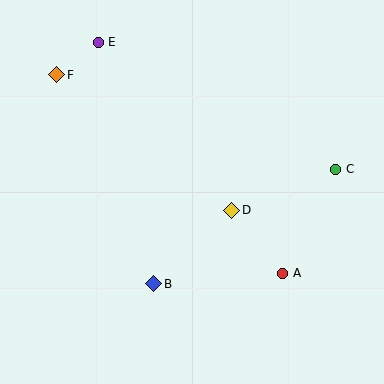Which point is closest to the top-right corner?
Point C is closest to the top-right corner.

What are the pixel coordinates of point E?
Point E is at (98, 42).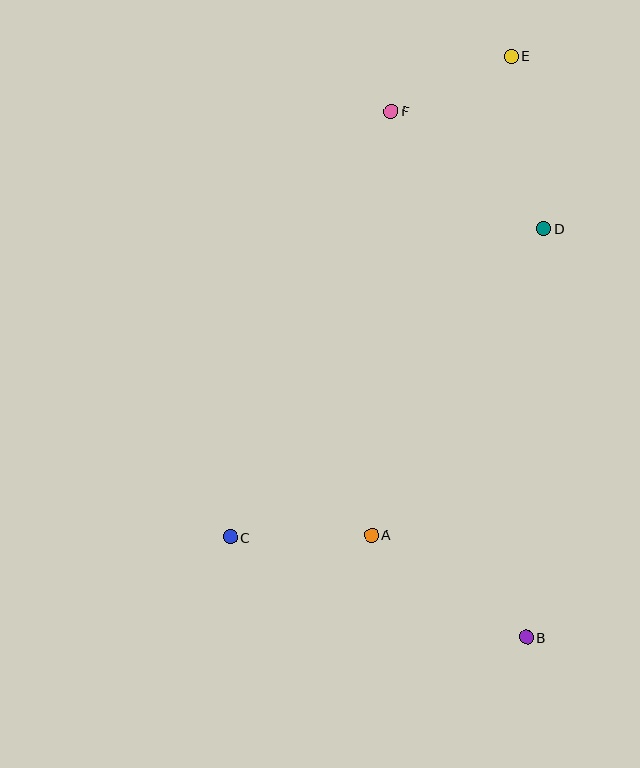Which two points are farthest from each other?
Points B and E are farthest from each other.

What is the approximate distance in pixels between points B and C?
The distance between B and C is approximately 313 pixels.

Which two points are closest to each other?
Points E and F are closest to each other.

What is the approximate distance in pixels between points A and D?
The distance between A and D is approximately 351 pixels.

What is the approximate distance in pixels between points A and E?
The distance between A and E is approximately 499 pixels.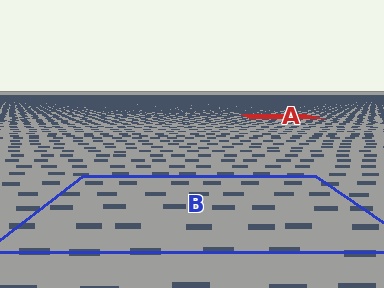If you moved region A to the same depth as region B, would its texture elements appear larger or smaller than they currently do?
They would appear larger. At a closer depth, the same texture elements are projected at a bigger on-screen size.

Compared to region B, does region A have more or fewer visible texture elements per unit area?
Region A has more texture elements per unit area — they are packed more densely because it is farther away.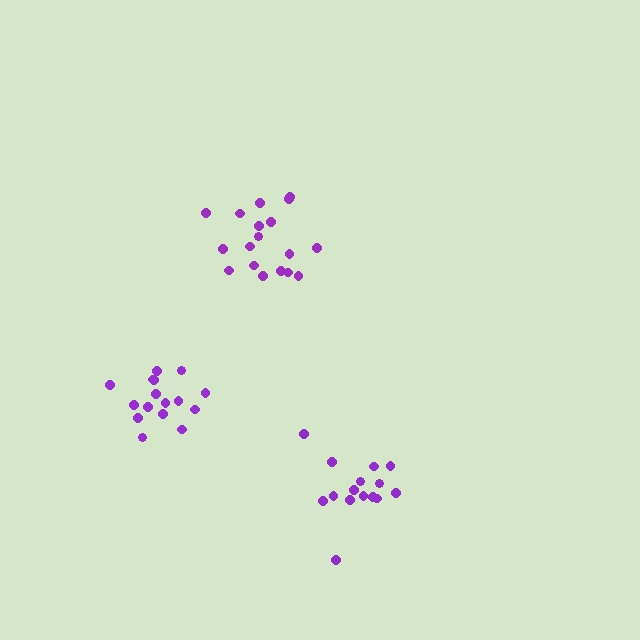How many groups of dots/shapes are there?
There are 3 groups.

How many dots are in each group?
Group 1: 15 dots, Group 2: 16 dots, Group 3: 18 dots (49 total).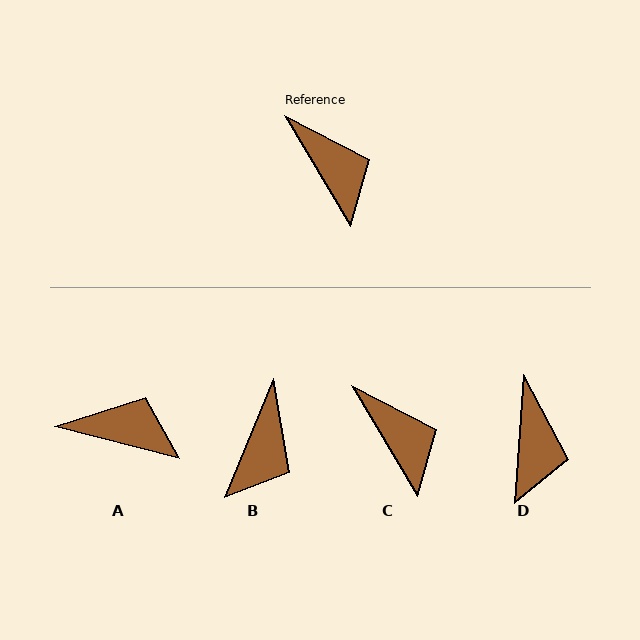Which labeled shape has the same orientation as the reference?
C.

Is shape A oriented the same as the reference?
No, it is off by about 45 degrees.